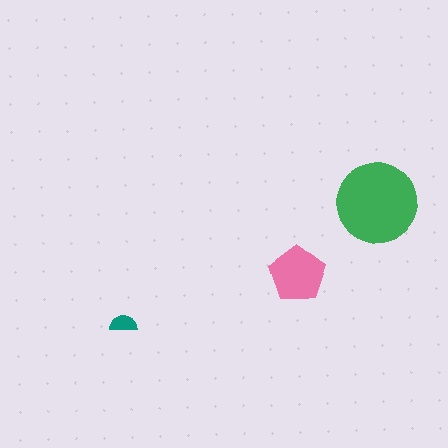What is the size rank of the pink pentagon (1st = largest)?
2nd.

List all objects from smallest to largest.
The teal semicircle, the pink pentagon, the green circle.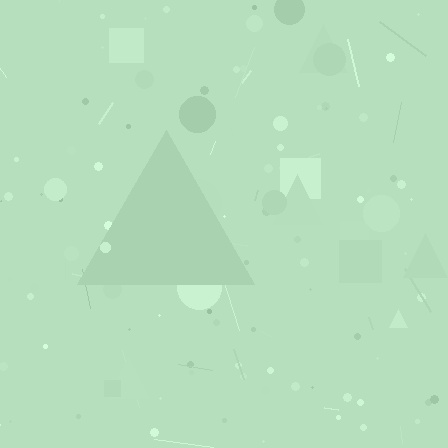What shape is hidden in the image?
A triangle is hidden in the image.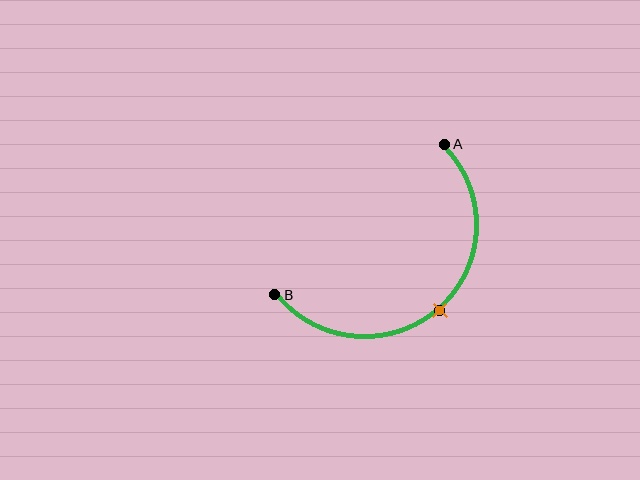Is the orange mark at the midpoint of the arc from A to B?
Yes. The orange mark lies on the arc at equal arc-length from both A and B — it is the arc midpoint.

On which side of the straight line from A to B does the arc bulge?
The arc bulges below and to the right of the straight line connecting A and B.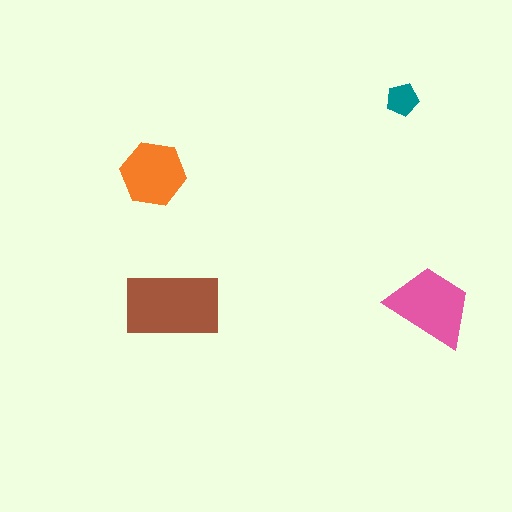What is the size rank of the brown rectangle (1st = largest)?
1st.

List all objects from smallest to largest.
The teal pentagon, the orange hexagon, the pink trapezoid, the brown rectangle.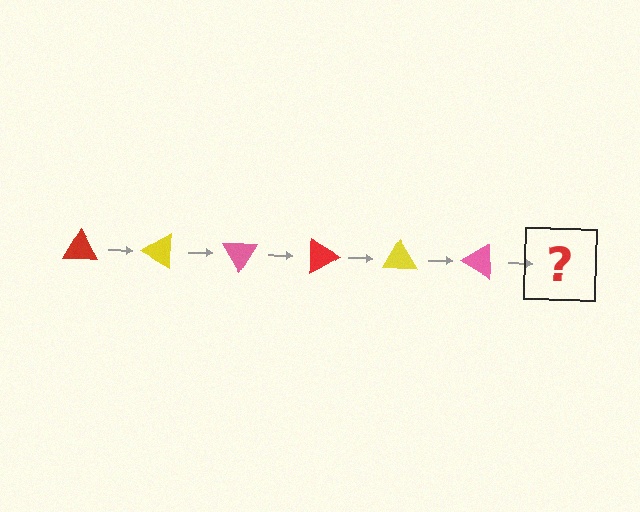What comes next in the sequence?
The next element should be a red triangle, rotated 180 degrees from the start.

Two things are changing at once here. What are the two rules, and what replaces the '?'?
The two rules are that it rotates 30 degrees each step and the color cycles through red, yellow, and pink. The '?' should be a red triangle, rotated 180 degrees from the start.